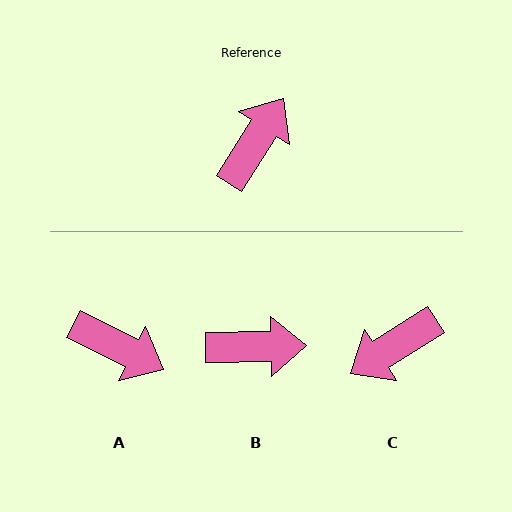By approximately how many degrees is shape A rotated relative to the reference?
Approximately 84 degrees clockwise.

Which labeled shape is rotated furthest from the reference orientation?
C, about 155 degrees away.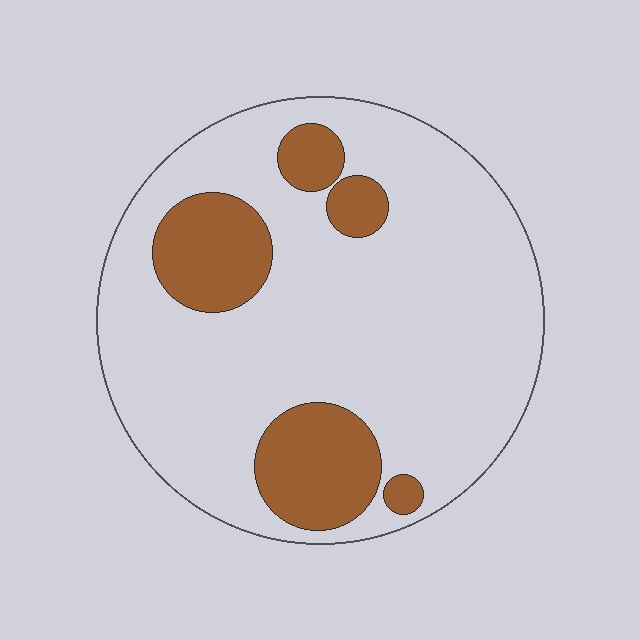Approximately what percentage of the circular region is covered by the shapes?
Approximately 20%.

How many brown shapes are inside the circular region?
5.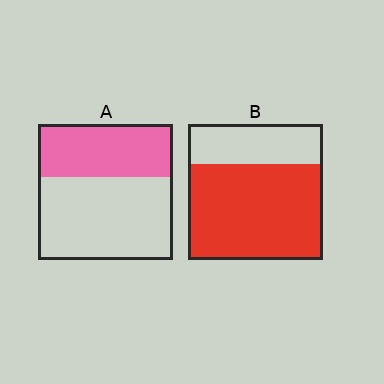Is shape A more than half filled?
No.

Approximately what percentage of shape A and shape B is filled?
A is approximately 40% and B is approximately 70%.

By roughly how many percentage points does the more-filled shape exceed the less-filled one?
By roughly 30 percentage points (B over A).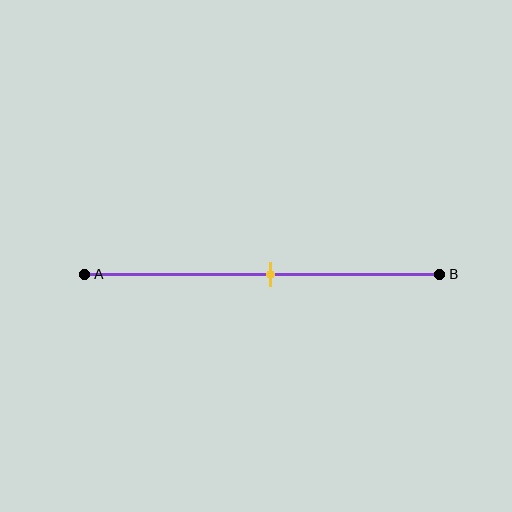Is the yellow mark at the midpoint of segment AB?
Yes, the mark is approximately at the midpoint.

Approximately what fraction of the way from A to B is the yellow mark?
The yellow mark is approximately 50% of the way from A to B.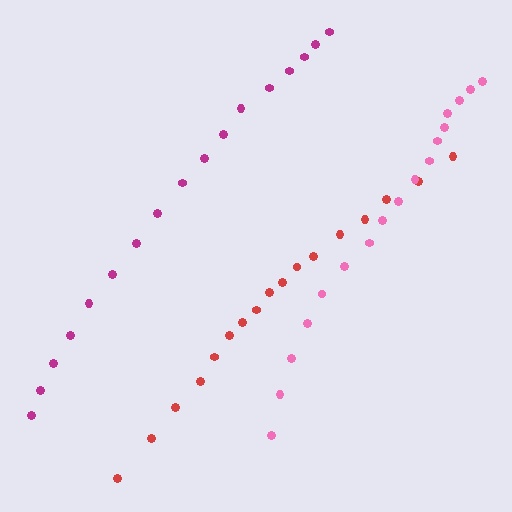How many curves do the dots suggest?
There are 3 distinct paths.